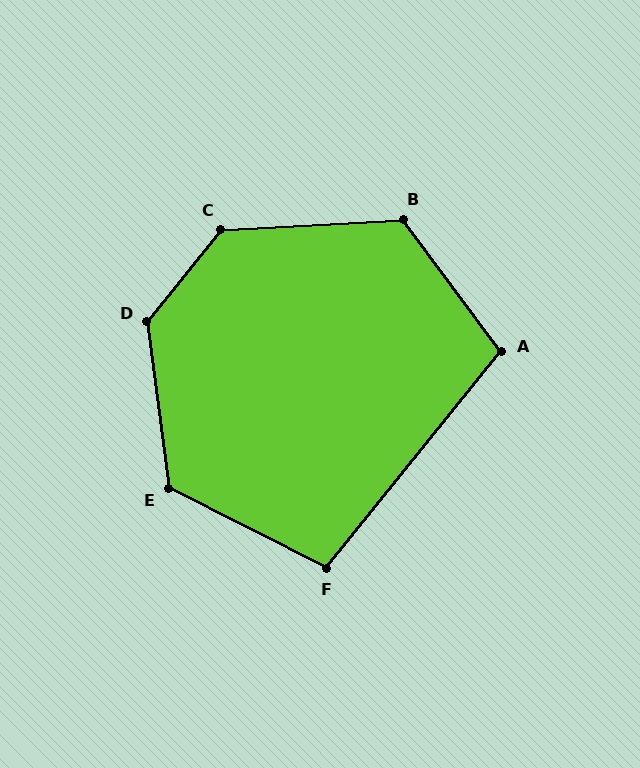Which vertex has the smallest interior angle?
F, at approximately 102 degrees.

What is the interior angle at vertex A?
Approximately 104 degrees (obtuse).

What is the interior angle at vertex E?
Approximately 124 degrees (obtuse).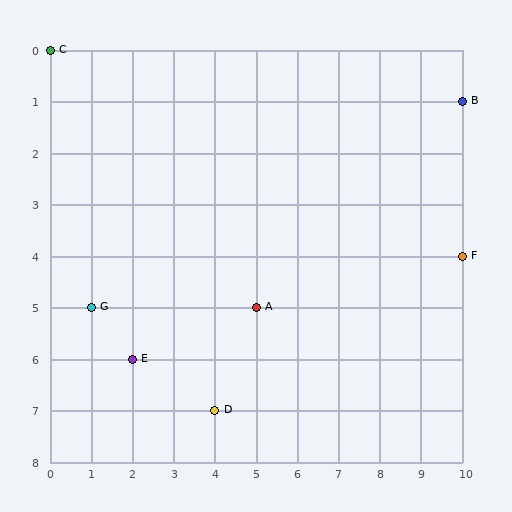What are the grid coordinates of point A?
Point A is at grid coordinates (5, 5).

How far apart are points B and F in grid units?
Points B and F are 3 rows apart.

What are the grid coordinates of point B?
Point B is at grid coordinates (10, 1).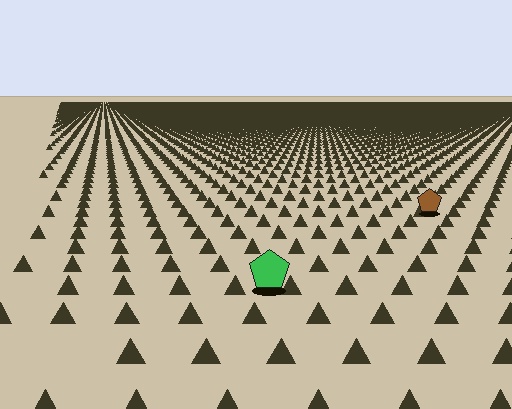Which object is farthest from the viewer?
The brown pentagon is farthest from the viewer. It appears smaller and the ground texture around it is denser.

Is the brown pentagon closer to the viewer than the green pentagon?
No. The green pentagon is closer — you can tell from the texture gradient: the ground texture is coarser near it.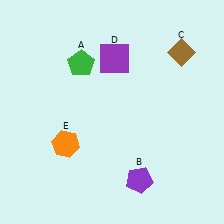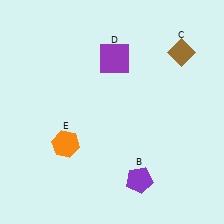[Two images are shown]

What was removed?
The green pentagon (A) was removed in Image 2.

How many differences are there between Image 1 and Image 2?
There is 1 difference between the two images.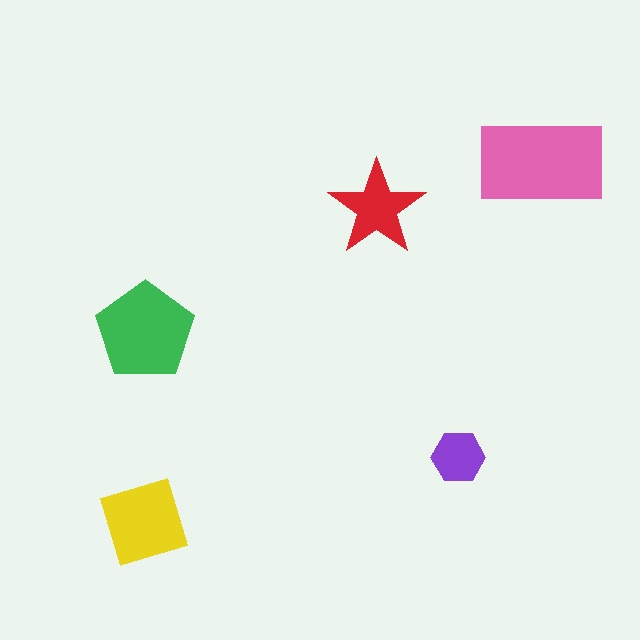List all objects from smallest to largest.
The purple hexagon, the red star, the yellow square, the green pentagon, the pink rectangle.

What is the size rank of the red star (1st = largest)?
4th.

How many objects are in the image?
There are 5 objects in the image.